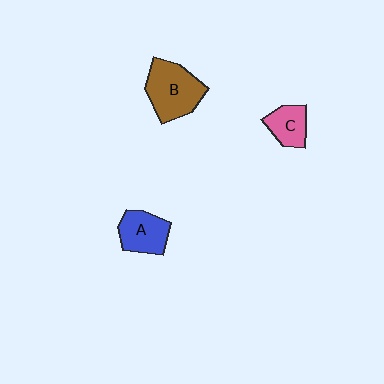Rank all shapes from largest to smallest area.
From largest to smallest: B (brown), A (blue), C (pink).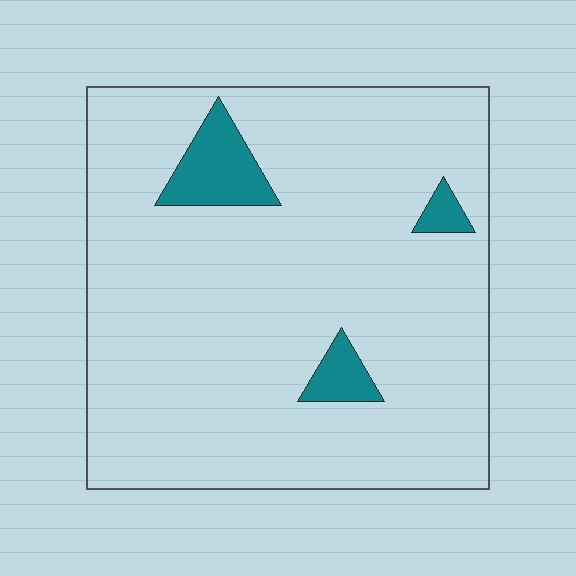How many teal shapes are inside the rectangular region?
3.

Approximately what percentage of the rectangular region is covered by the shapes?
Approximately 10%.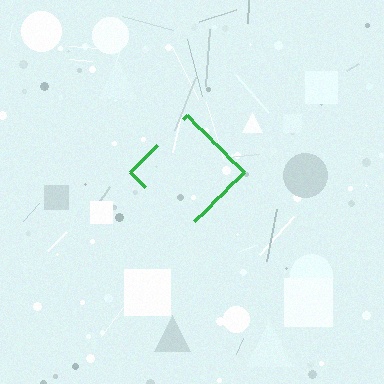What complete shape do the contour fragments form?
The contour fragments form a diamond.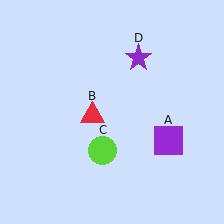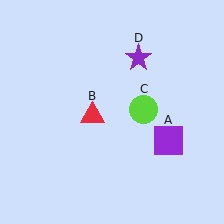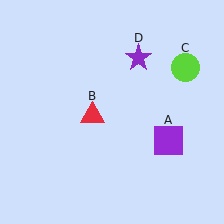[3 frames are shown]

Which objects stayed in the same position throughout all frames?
Purple square (object A) and red triangle (object B) and purple star (object D) remained stationary.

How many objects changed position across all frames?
1 object changed position: lime circle (object C).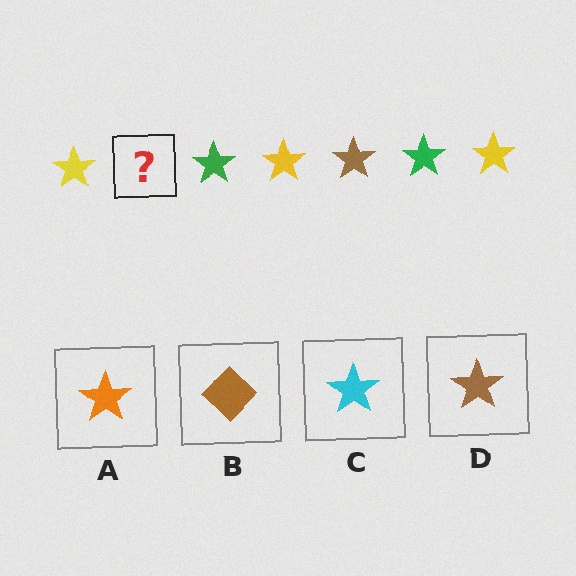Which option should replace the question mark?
Option D.